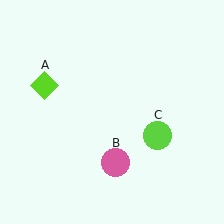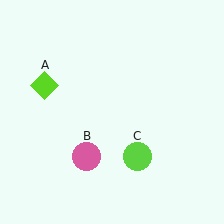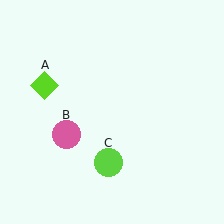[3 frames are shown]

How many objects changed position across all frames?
2 objects changed position: pink circle (object B), lime circle (object C).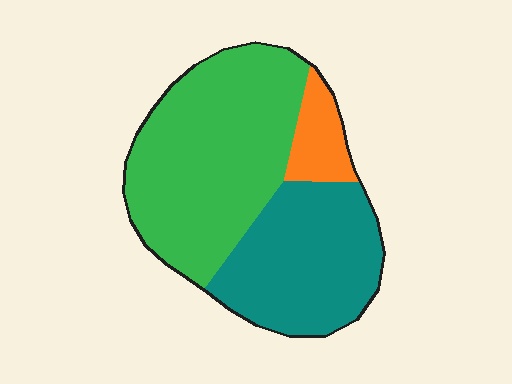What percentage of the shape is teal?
Teal takes up about three eighths (3/8) of the shape.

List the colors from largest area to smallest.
From largest to smallest: green, teal, orange.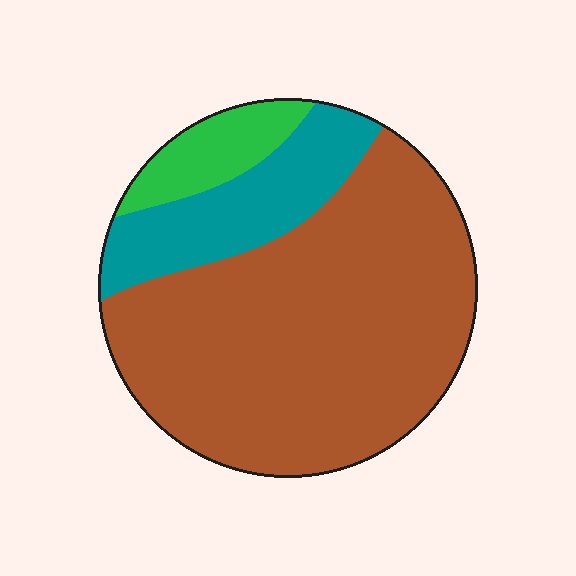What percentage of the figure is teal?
Teal covers around 20% of the figure.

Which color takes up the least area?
Green, at roughly 10%.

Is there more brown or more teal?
Brown.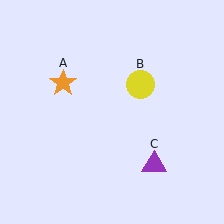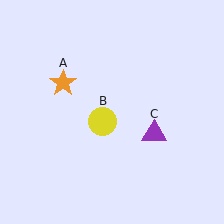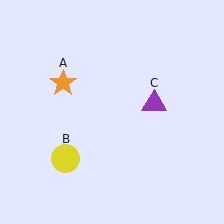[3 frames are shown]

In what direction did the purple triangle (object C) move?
The purple triangle (object C) moved up.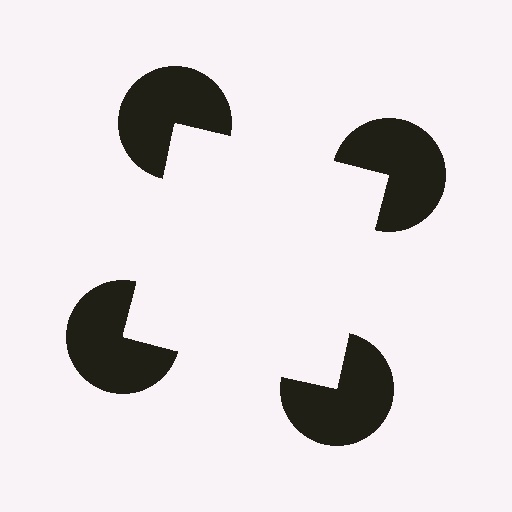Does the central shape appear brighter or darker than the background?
It typically appears slightly brighter than the background, even though no actual brightness change is drawn.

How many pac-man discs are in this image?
There are 4 — one at each vertex of the illusory square.